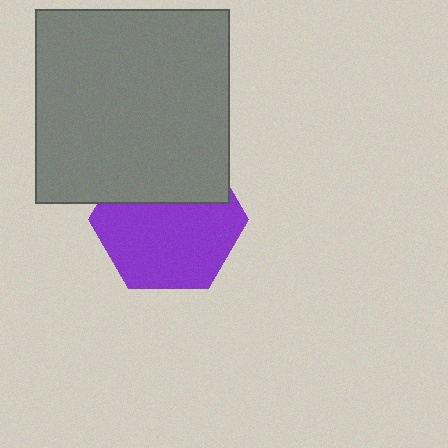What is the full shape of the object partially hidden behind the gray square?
The partially hidden object is a purple hexagon.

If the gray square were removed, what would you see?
You would see the complete purple hexagon.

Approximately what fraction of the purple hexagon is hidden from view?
Roughly 35% of the purple hexagon is hidden behind the gray square.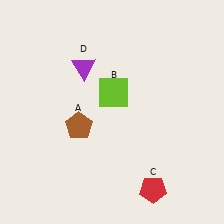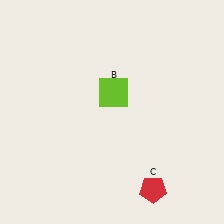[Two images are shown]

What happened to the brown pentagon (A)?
The brown pentagon (A) was removed in Image 2. It was in the bottom-left area of Image 1.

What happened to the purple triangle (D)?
The purple triangle (D) was removed in Image 2. It was in the top-left area of Image 1.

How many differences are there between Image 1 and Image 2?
There are 2 differences between the two images.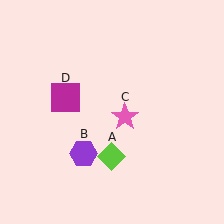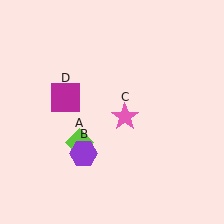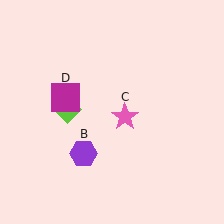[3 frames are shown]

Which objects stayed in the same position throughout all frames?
Purple hexagon (object B) and pink star (object C) and magenta square (object D) remained stationary.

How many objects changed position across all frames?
1 object changed position: lime diamond (object A).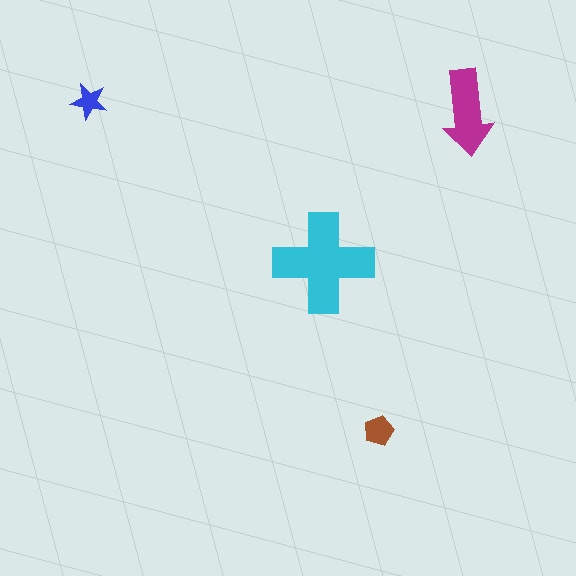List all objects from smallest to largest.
The blue star, the brown pentagon, the magenta arrow, the cyan cross.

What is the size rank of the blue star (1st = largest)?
4th.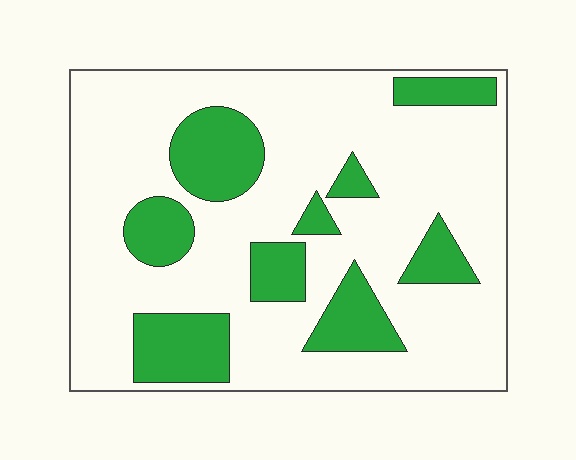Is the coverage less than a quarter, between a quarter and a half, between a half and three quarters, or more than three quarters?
Less than a quarter.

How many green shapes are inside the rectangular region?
9.